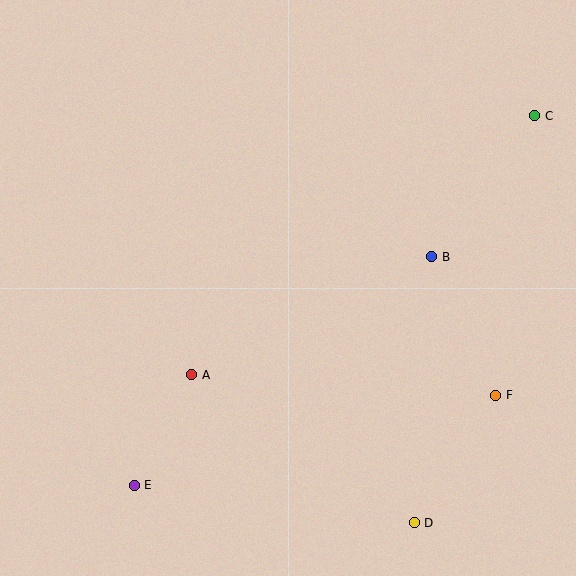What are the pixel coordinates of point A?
Point A is at (192, 375).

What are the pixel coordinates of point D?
Point D is at (414, 523).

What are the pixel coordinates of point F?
Point F is at (496, 395).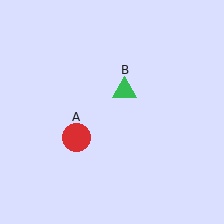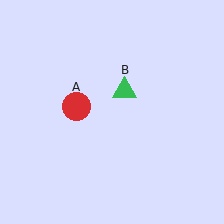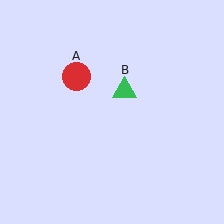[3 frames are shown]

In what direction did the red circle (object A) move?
The red circle (object A) moved up.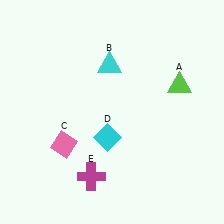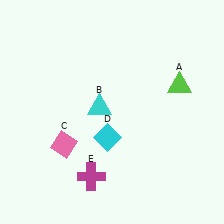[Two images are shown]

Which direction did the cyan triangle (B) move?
The cyan triangle (B) moved down.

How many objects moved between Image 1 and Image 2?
1 object moved between the two images.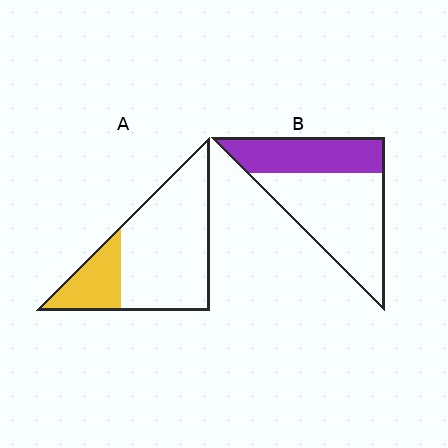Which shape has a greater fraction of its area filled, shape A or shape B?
Shape B.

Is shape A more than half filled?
No.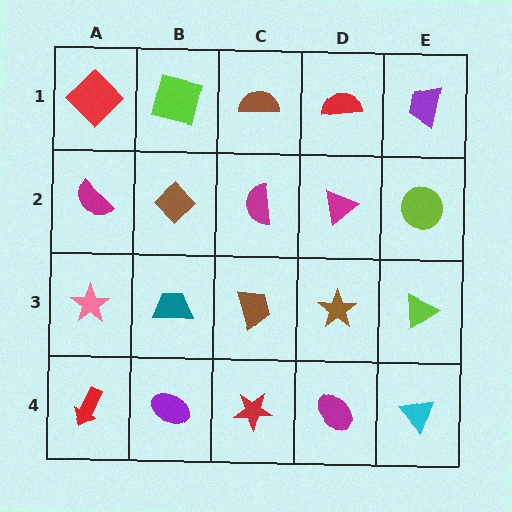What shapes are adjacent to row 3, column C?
A magenta semicircle (row 2, column C), a red star (row 4, column C), a teal trapezoid (row 3, column B), a brown star (row 3, column D).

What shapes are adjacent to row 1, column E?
A lime circle (row 2, column E), a red semicircle (row 1, column D).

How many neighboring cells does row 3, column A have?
3.